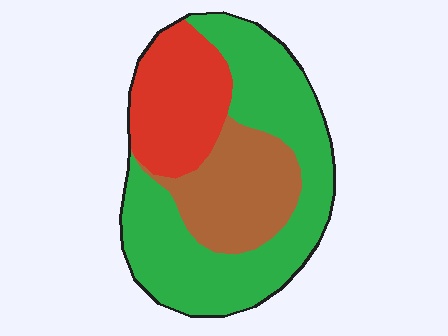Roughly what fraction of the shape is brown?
Brown takes up about one quarter (1/4) of the shape.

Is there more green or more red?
Green.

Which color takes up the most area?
Green, at roughly 55%.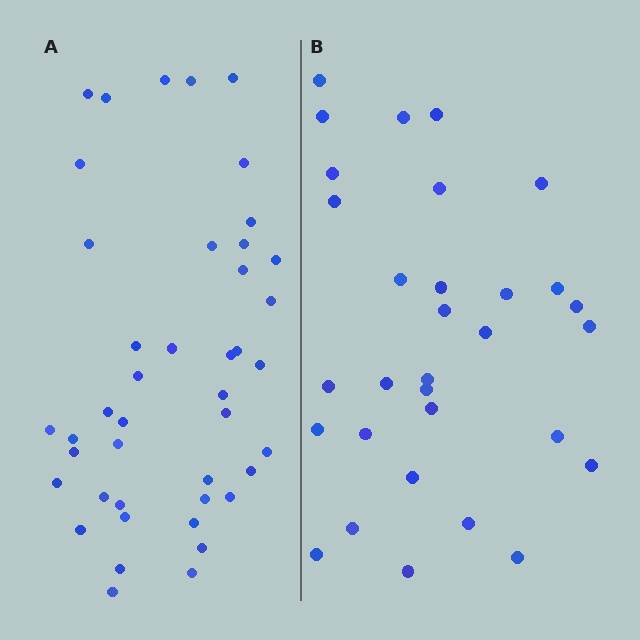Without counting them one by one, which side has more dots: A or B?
Region A (the left region) has more dots.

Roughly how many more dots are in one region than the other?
Region A has roughly 12 or so more dots than region B.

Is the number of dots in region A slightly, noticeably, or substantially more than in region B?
Region A has noticeably more, but not dramatically so. The ratio is roughly 1.4 to 1.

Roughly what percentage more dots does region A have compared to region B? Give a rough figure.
About 40% more.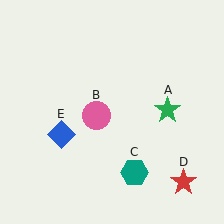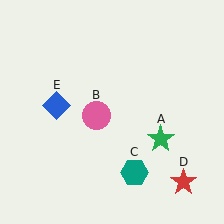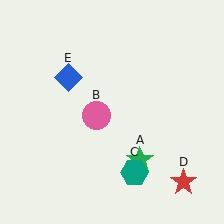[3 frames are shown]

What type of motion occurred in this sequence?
The green star (object A), blue diamond (object E) rotated clockwise around the center of the scene.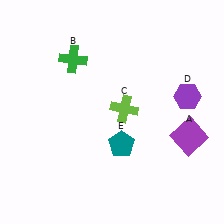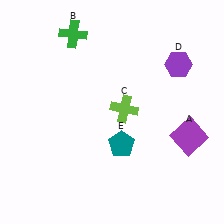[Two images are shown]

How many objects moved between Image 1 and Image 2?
2 objects moved between the two images.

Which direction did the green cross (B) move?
The green cross (B) moved up.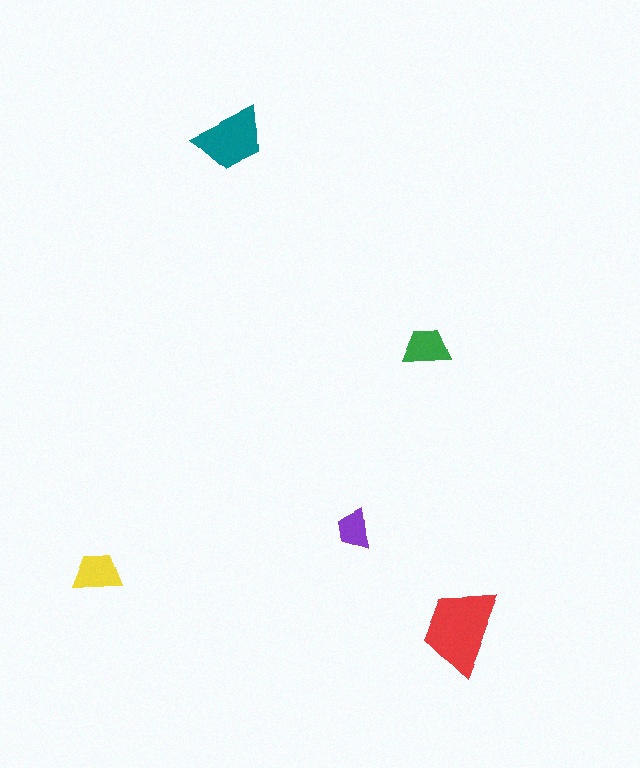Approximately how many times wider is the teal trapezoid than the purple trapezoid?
About 1.5 times wider.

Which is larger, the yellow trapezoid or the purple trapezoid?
The yellow one.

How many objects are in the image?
There are 5 objects in the image.